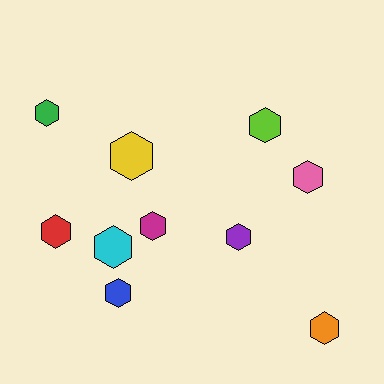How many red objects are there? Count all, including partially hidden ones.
There is 1 red object.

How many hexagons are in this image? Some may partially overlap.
There are 10 hexagons.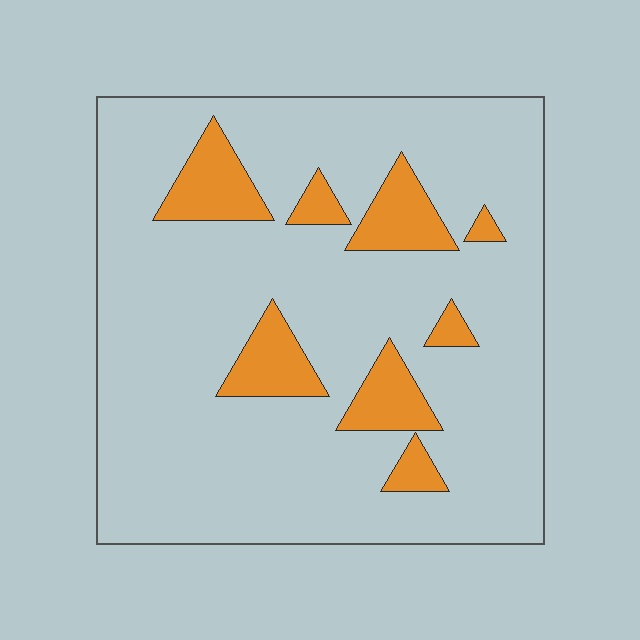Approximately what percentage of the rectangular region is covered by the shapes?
Approximately 15%.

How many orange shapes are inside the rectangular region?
8.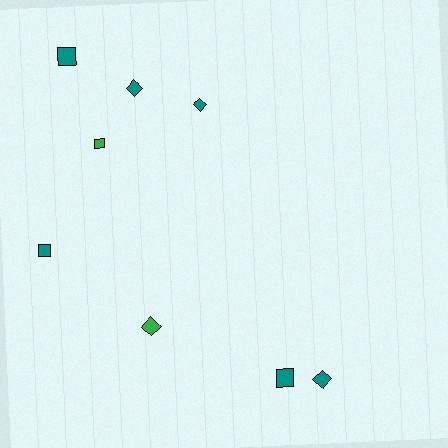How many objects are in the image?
There are 8 objects.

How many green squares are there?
There is 1 green square.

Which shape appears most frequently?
Diamond, with 4 objects.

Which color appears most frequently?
Teal, with 6 objects.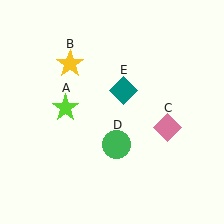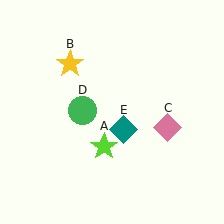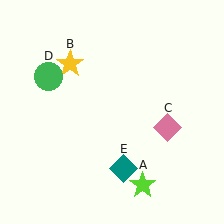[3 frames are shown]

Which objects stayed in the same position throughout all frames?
Yellow star (object B) and pink diamond (object C) remained stationary.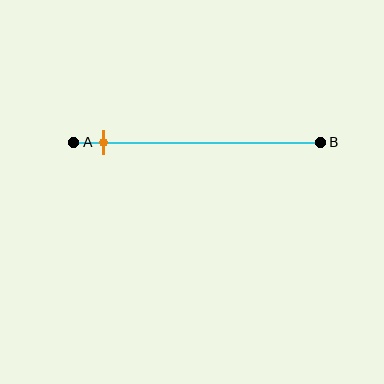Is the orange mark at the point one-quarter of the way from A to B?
No, the mark is at about 10% from A, not at the 25% one-quarter point.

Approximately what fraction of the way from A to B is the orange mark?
The orange mark is approximately 10% of the way from A to B.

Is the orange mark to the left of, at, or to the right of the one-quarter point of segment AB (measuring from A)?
The orange mark is to the left of the one-quarter point of segment AB.